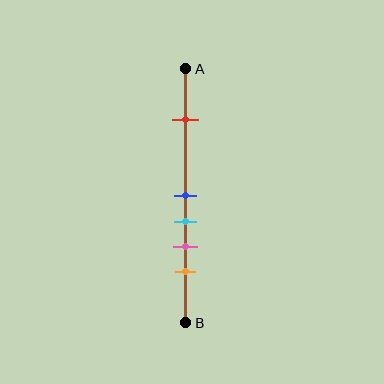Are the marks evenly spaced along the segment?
No, the marks are not evenly spaced.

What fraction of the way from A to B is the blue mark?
The blue mark is approximately 50% (0.5) of the way from A to B.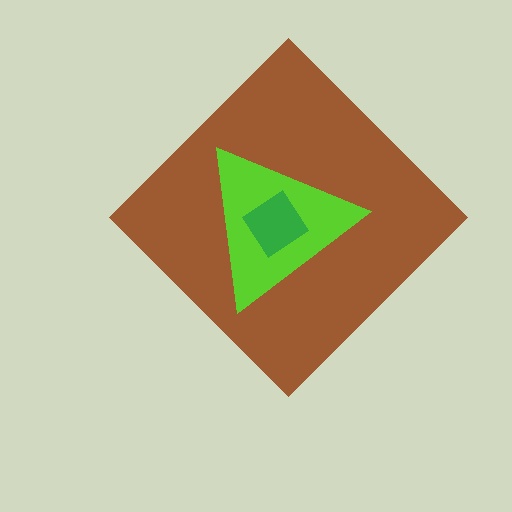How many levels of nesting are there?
3.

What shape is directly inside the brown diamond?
The lime triangle.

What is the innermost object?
The green diamond.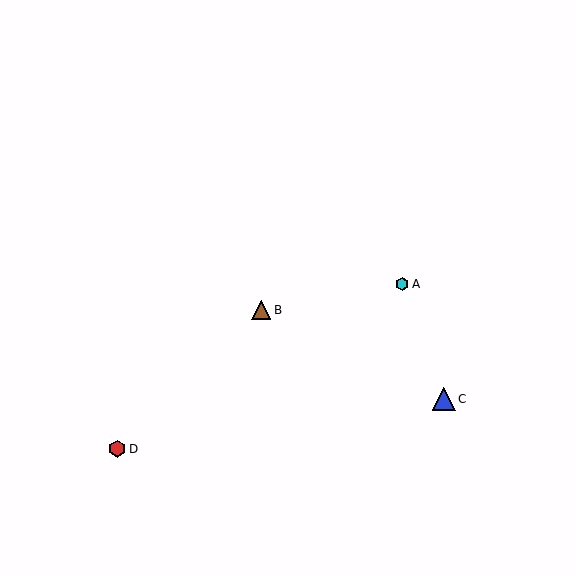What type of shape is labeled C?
Shape C is a blue triangle.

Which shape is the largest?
The blue triangle (labeled C) is the largest.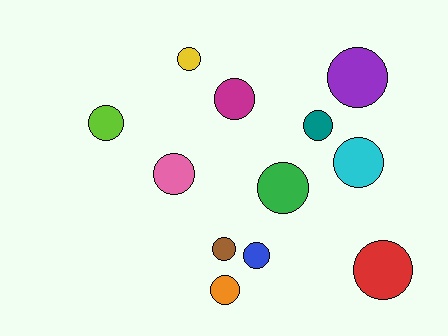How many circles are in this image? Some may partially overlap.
There are 12 circles.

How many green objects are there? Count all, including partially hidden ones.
There is 1 green object.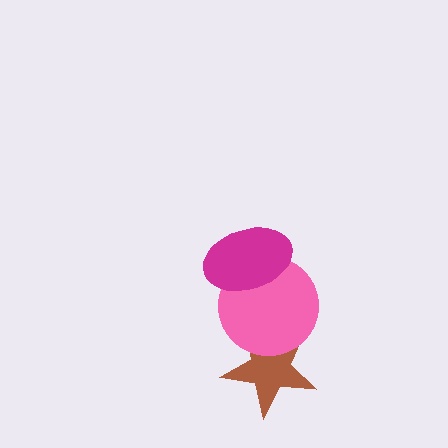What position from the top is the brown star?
The brown star is 3rd from the top.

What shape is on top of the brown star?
The pink circle is on top of the brown star.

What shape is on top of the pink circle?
The magenta ellipse is on top of the pink circle.